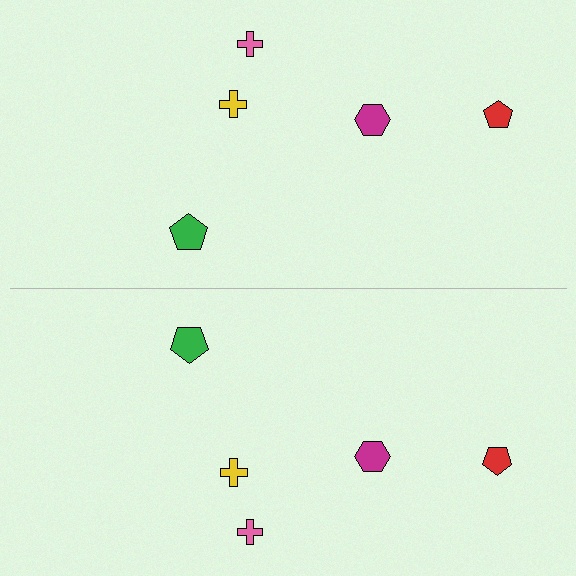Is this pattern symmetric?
Yes, this pattern has bilateral (reflection) symmetry.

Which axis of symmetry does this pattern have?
The pattern has a horizontal axis of symmetry running through the center of the image.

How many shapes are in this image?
There are 10 shapes in this image.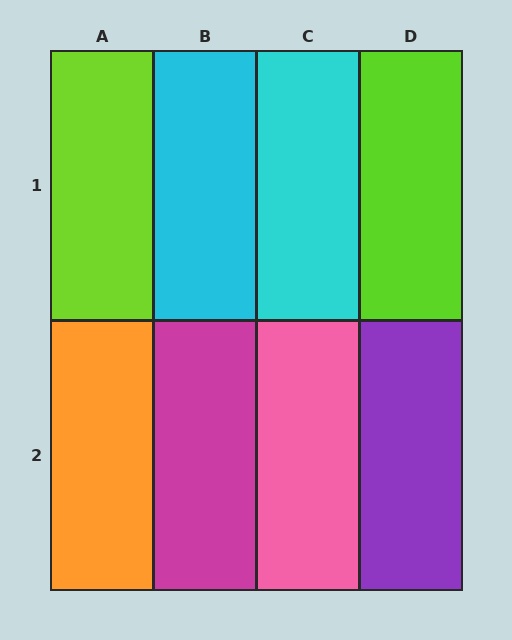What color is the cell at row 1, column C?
Cyan.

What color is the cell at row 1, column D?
Lime.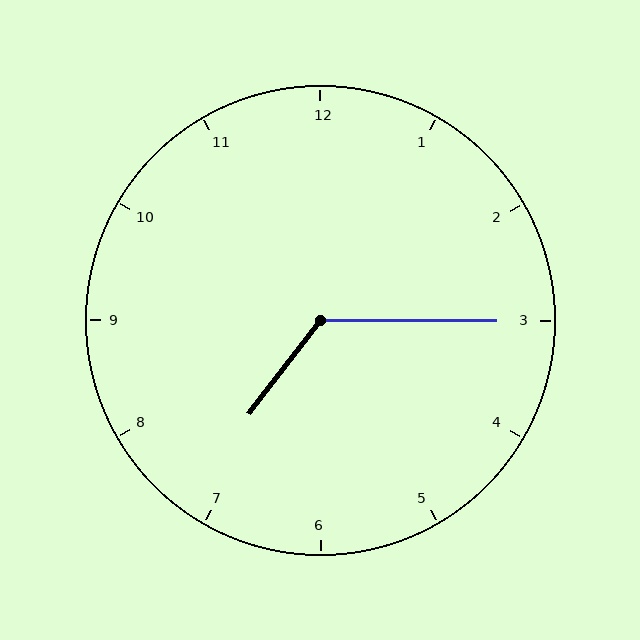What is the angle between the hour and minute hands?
Approximately 128 degrees.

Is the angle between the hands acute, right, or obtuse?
It is obtuse.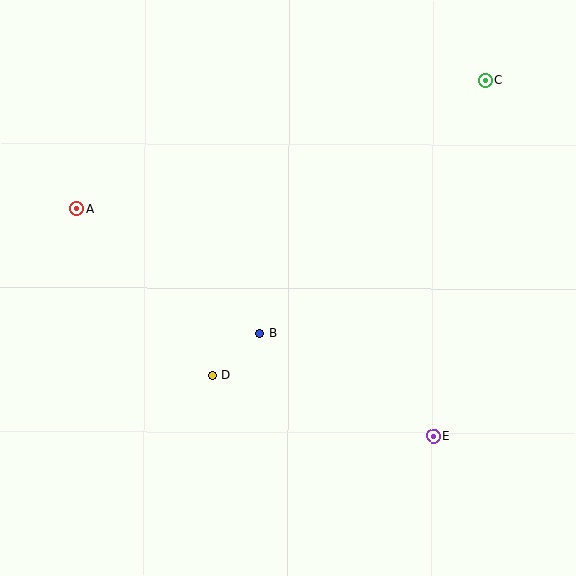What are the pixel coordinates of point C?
Point C is at (485, 80).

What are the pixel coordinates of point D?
Point D is at (212, 375).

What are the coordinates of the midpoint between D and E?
The midpoint between D and E is at (323, 405).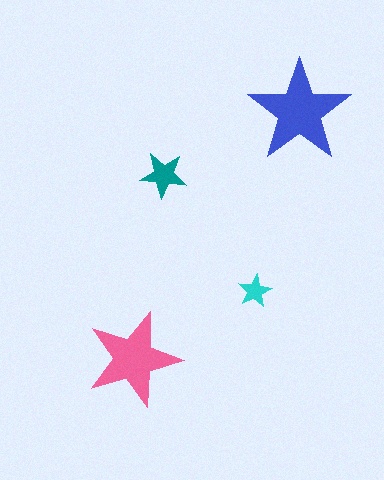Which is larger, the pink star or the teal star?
The pink one.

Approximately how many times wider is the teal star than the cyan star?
About 1.5 times wider.